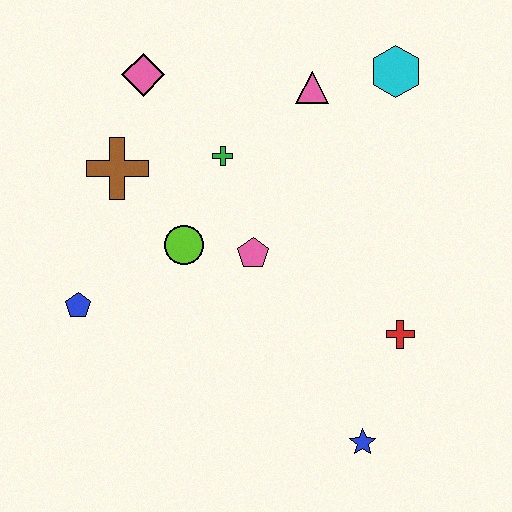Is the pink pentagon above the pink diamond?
No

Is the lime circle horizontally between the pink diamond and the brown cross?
No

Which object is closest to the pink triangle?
The cyan hexagon is closest to the pink triangle.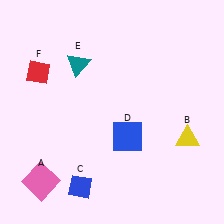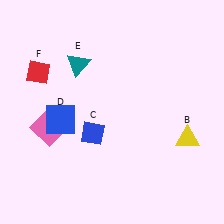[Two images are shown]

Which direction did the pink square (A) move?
The pink square (A) moved up.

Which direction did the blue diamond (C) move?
The blue diamond (C) moved up.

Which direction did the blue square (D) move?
The blue square (D) moved left.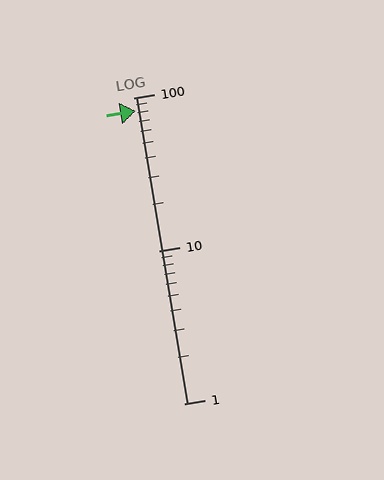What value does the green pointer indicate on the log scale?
The pointer indicates approximately 82.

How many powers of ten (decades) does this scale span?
The scale spans 2 decades, from 1 to 100.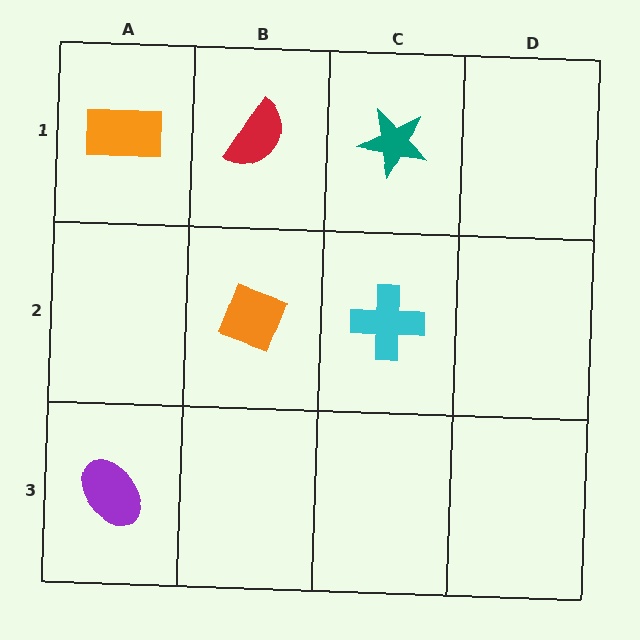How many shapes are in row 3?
1 shape.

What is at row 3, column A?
A purple ellipse.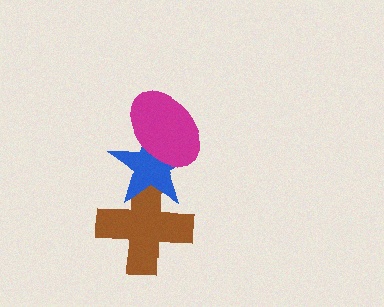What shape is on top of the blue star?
The magenta ellipse is on top of the blue star.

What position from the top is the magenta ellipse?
The magenta ellipse is 1st from the top.